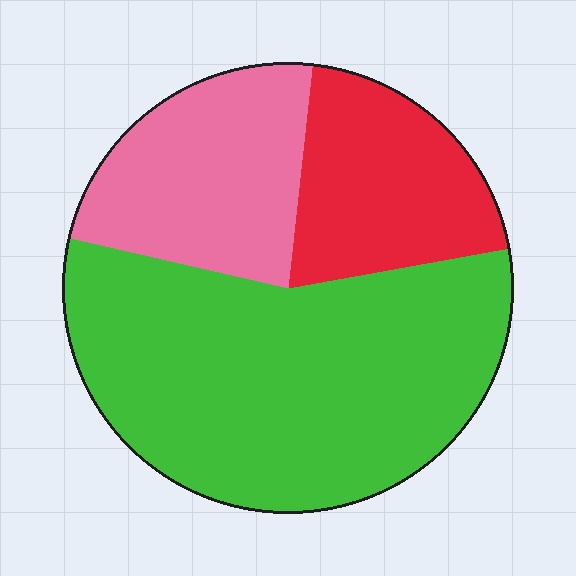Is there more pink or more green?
Green.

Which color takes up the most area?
Green, at roughly 55%.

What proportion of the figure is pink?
Pink takes up about one quarter (1/4) of the figure.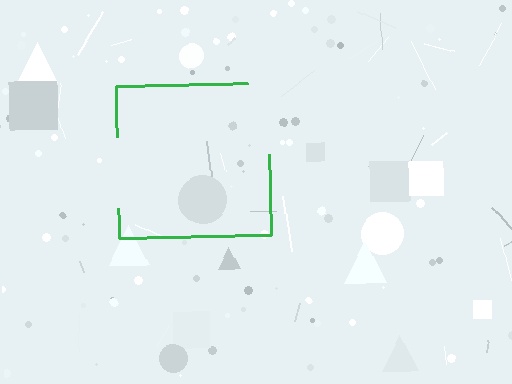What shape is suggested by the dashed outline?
The dashed outline suggests a square.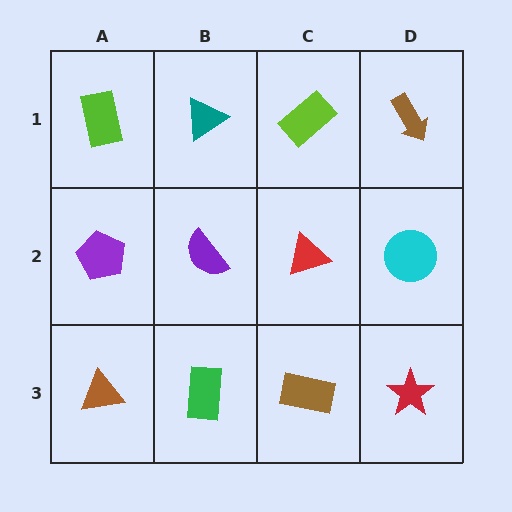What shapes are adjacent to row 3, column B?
A purple semicircle (row 2, column B), a brown triangle (row 3, column A), a brown rectangle (row 3, column C).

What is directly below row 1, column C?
A red triangle.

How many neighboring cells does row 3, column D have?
2.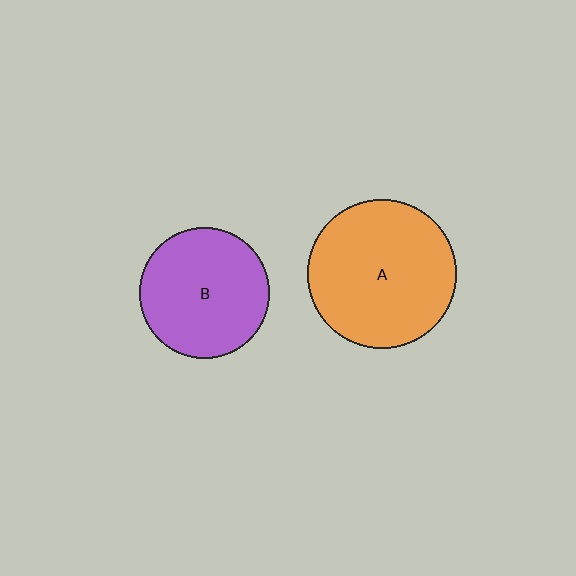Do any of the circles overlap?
No, none of the circles overlap.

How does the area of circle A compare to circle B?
Approximately 1.3 times.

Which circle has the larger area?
Circle A (orange).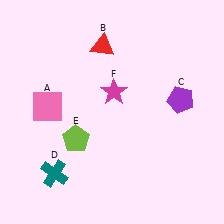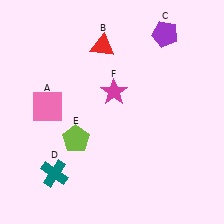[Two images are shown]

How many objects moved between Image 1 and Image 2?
1 object moved between the two images.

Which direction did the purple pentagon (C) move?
The purple pentagon (C) moved up.